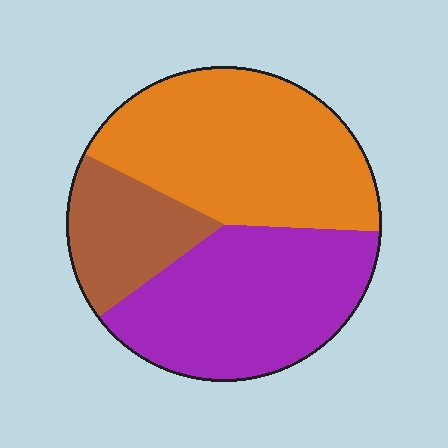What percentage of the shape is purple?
Purple covers around 40% of the shape.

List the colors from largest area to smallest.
From largest to smallest: orange, purple, brown.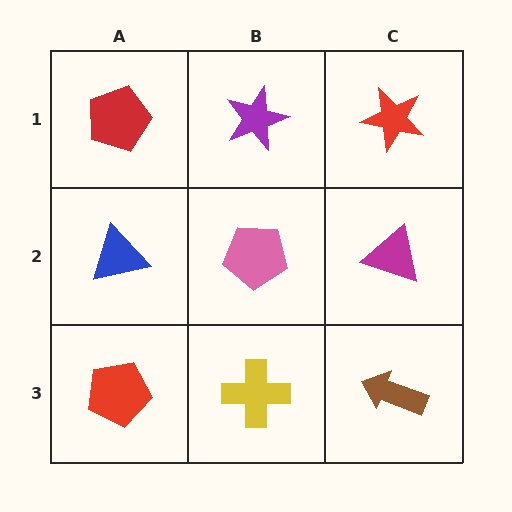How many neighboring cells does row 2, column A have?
3.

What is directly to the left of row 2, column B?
A blue triangle.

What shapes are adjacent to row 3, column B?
A pink pentagon (row 2, column B), a red pentagon (row 3, column A), a brown arrow (row 3, column C).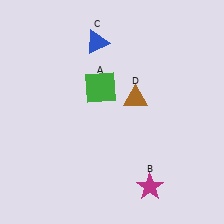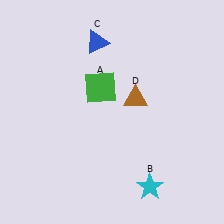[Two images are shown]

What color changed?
The star (B) changed from magenta in Image 1 to cyan in Image 2.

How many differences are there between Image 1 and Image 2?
There is 1 difference between the two images.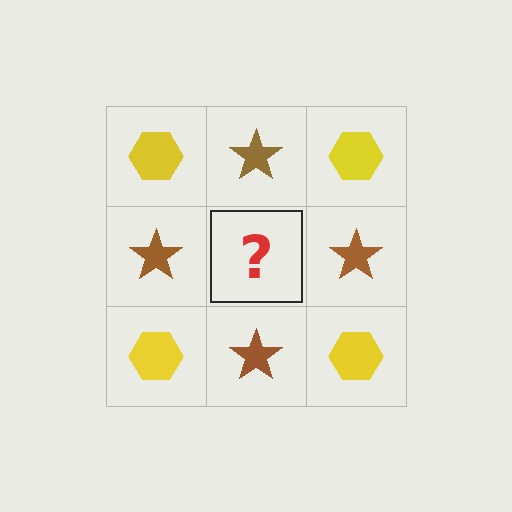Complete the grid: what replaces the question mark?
The question mark should be replaced with a yellow hexagon.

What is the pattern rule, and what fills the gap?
The rule is that it alternates yellow hexagon and brown star in a checkerboard pattern. The gap should be filled with a yellow hexagon.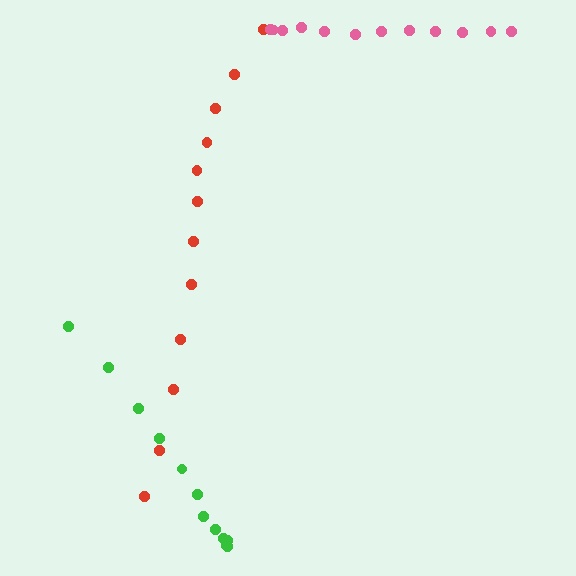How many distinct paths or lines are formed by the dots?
There are 3 distinct paths.